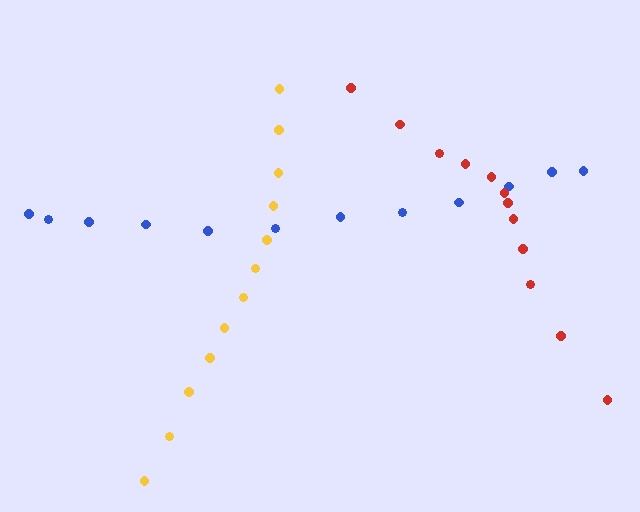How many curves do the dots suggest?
There are 3 distinct paths.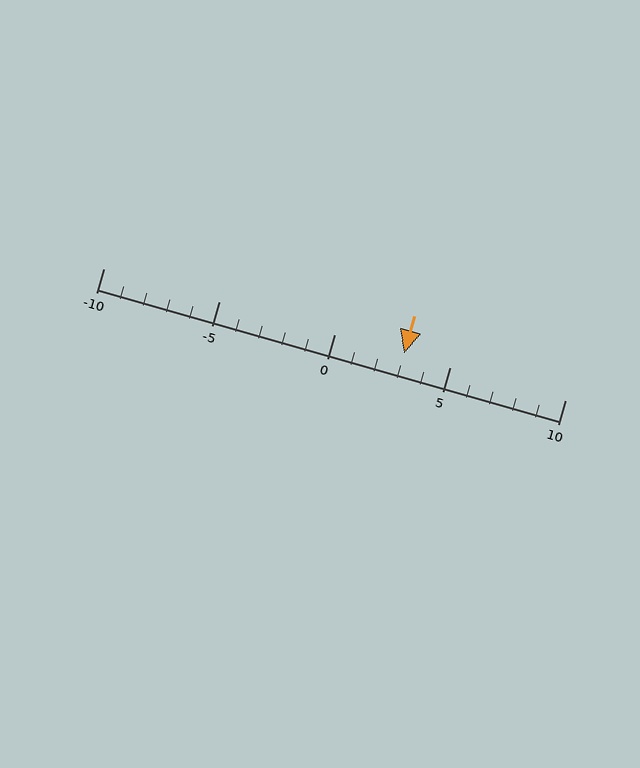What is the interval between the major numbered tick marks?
The major tick marks are spaced 5 units apart.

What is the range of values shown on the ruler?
The ruler shows values from -10 to 10.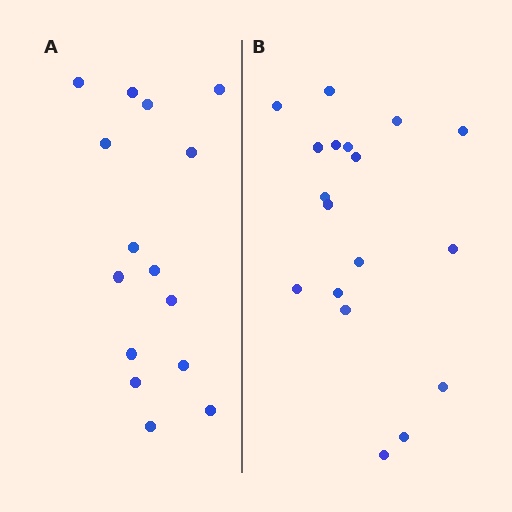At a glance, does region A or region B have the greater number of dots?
Region B (the right region) has more dots.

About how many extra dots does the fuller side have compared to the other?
Region B has just a few more — roughly 2 or 3 more dots than region A.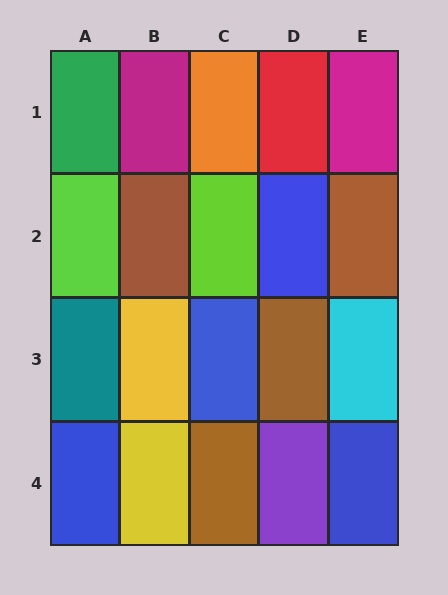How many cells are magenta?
2 cells are magenta.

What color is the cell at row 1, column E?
Magenta.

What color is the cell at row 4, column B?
Yellow.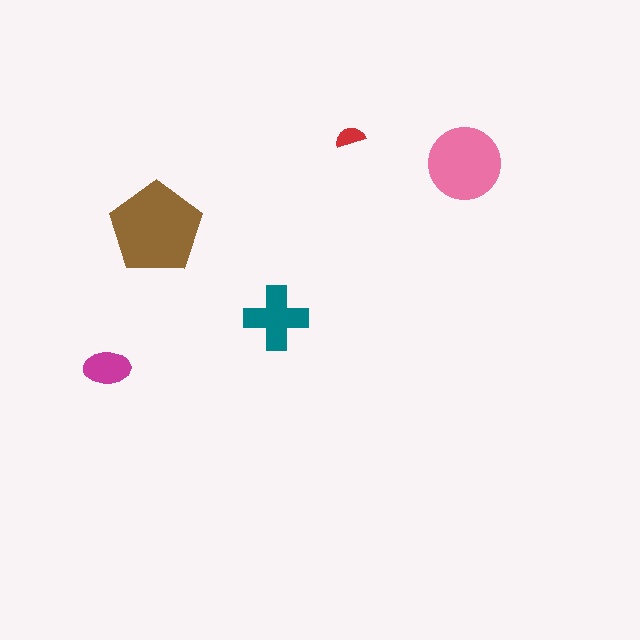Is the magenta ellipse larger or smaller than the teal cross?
Smaller.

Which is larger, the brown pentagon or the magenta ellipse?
The brown pentagon.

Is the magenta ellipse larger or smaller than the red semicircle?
Larger.